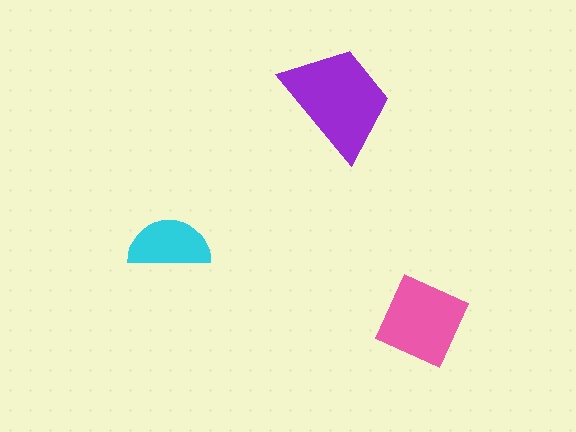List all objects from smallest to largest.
The cyan semicircle, the pink diamond, the purple trapezoid.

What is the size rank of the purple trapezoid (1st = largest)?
1st.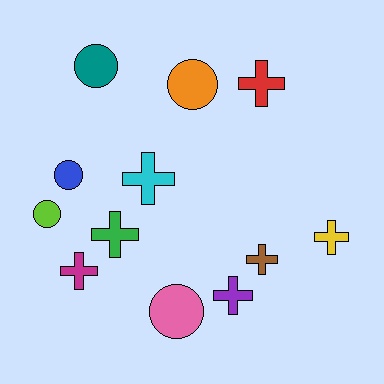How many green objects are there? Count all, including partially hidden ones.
There is 1 green object.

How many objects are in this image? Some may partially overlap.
There are 12 objects.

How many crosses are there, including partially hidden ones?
There are 7 crosses.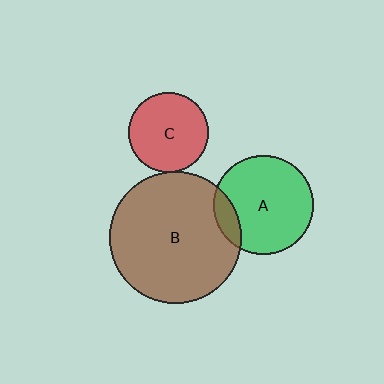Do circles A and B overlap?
Yes.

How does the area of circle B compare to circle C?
Approximately 2.8 times.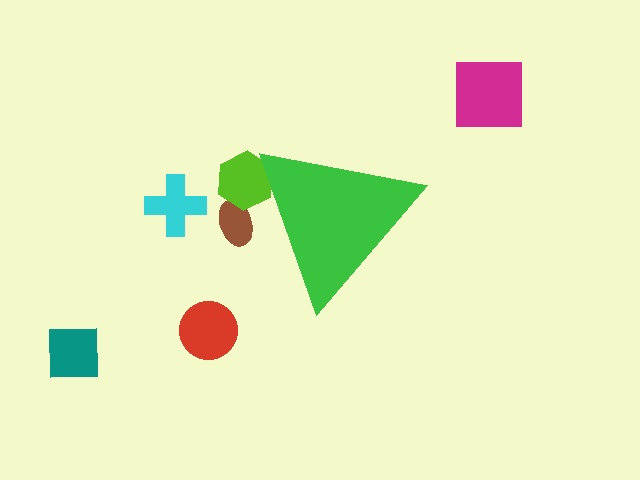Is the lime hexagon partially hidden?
Yes, the lime hexagon is partially hidden behind the green triangle.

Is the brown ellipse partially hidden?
Yes, the brown ellipse is partially hidden behind the green triangle.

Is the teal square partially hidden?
No, the teal square is fully visible.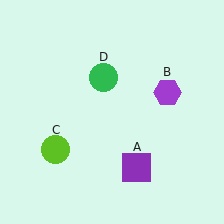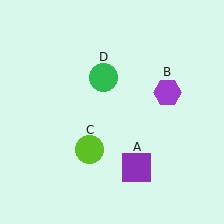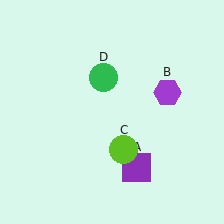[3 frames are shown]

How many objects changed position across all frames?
1 object changed position: lime circle (object C).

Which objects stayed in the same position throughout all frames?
Purple square (object A) and purple hexagon (object B) and green circle (object D) remained stationary.